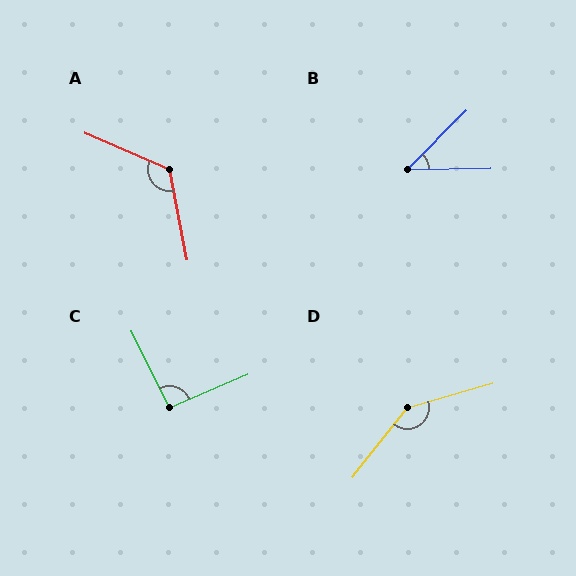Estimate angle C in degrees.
Approximately 93 degrees.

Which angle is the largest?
D, at approximately 144 degrees.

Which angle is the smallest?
B, at approximately 44 degrees.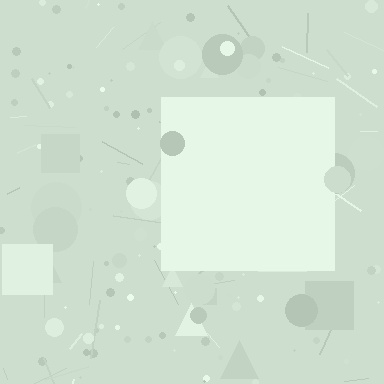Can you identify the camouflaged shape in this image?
The camouflaged shape is a square.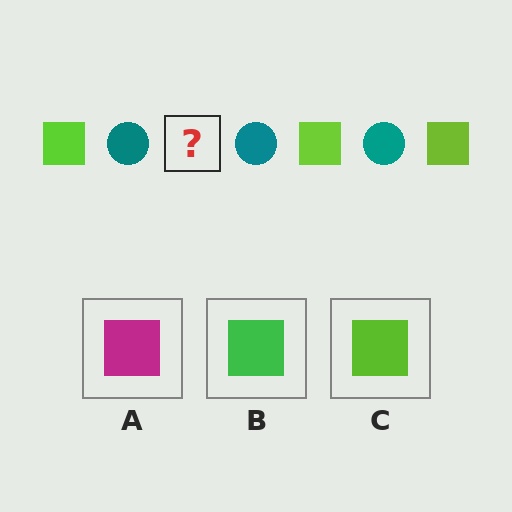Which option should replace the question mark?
Option C.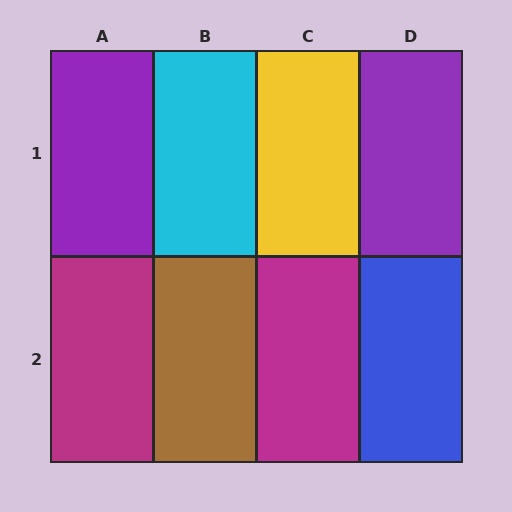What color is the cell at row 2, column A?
Magenta.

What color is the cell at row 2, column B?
Brown.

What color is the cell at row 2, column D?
Blue.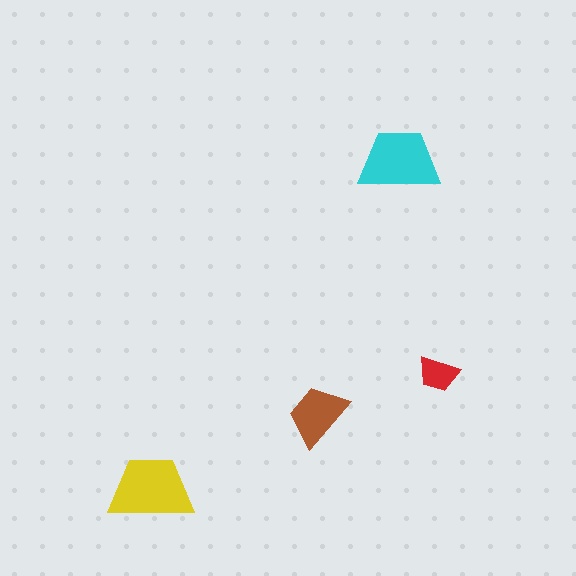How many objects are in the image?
There are 4 objects in the image.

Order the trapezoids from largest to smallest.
the yellow one, the cyan one, the brown one, the red one.